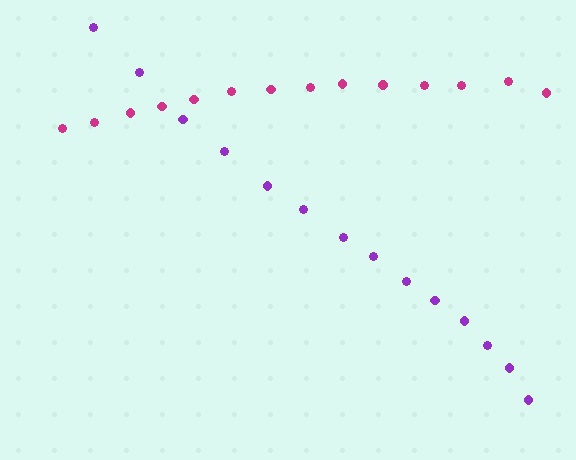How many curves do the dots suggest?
There are 2 distinct paths.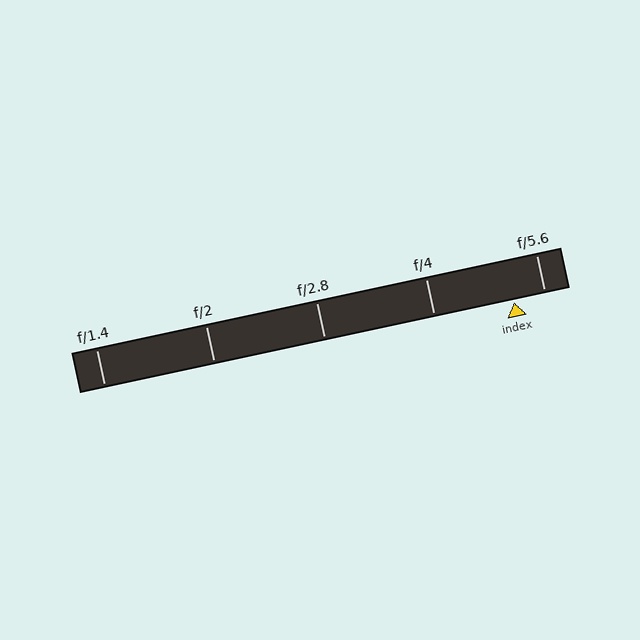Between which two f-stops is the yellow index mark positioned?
The index mark is between f/4 and f/5.6.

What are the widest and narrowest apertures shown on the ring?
The widest aperture shown is f/1.4 and the narrowest is f/5.6.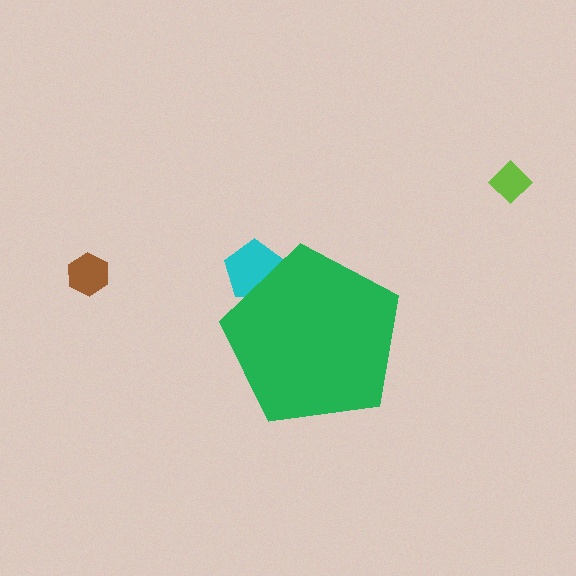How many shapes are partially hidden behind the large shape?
1 shape is partially hidden.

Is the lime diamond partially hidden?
No, the lime diamond is fully visible.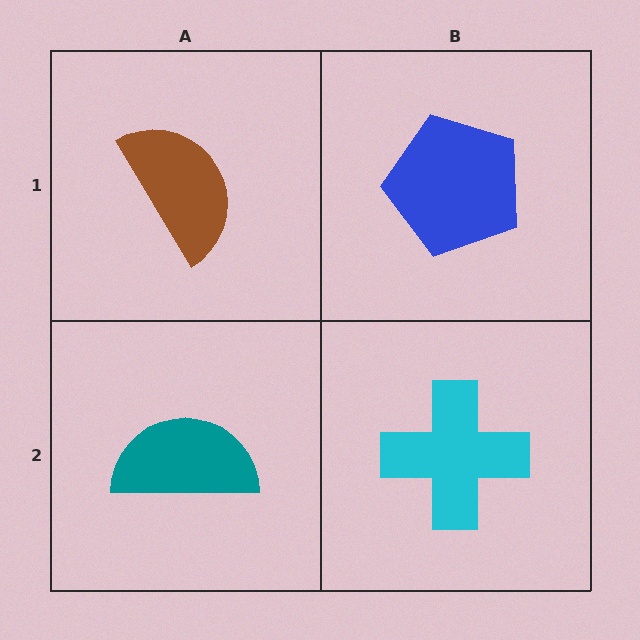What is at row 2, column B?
A cyan cross.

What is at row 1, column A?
A brown semicircle.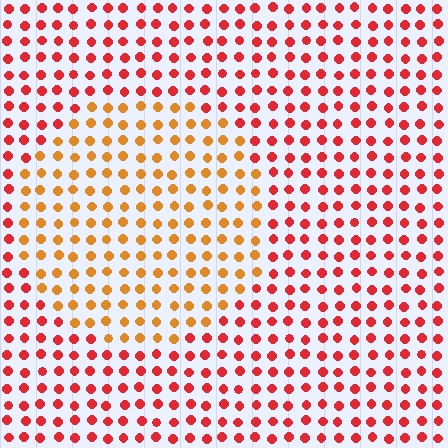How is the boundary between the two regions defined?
The boundary is defined purely by a slight shift in hue (about 36 degrees). Spacing, size, and orientation are identical on both sides.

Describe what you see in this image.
The image is filled with small red elements in a uniform arrangement. A circle-shaped region is visible where the elements are tinted to a slightly different hue, forming a subtle color boundary.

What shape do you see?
I see a circle.